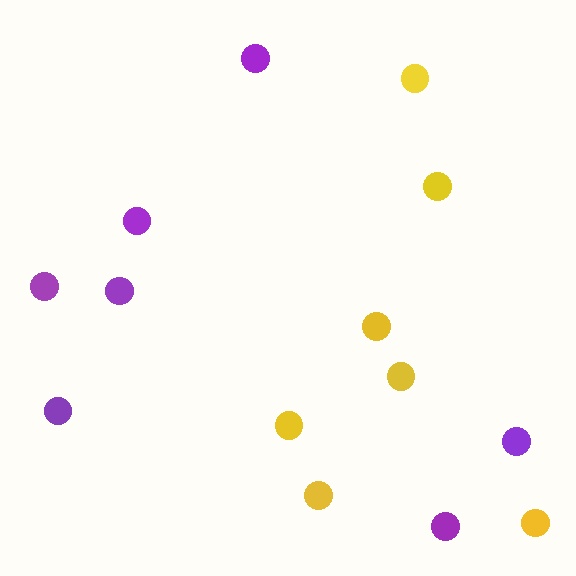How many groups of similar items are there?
There are 2 groups: one group of purple circles (7) and one group of yellow circles (7).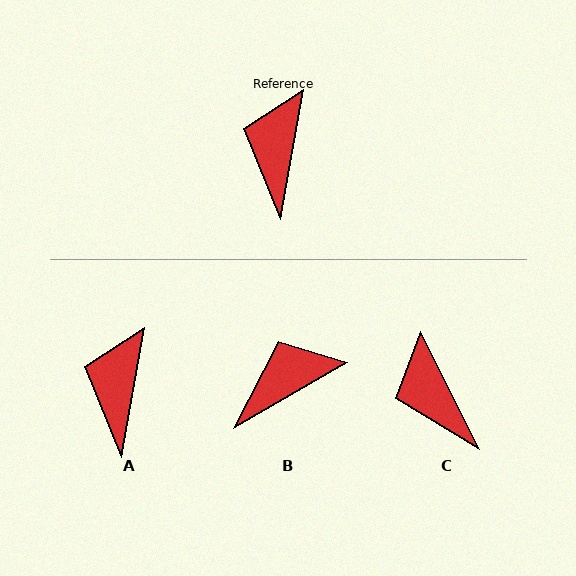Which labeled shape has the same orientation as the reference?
A.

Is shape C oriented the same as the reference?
No, it is off by about 37 degrees.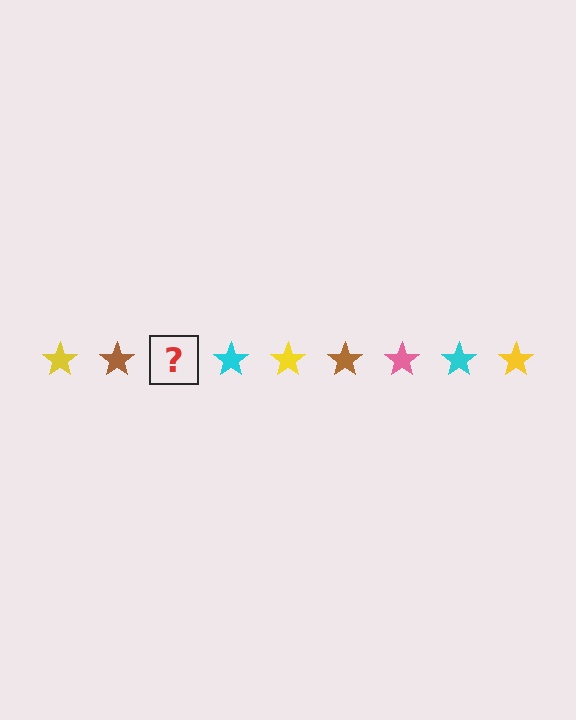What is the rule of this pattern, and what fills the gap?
The rule is that the pattern cycles through yellow, brown, pink, cyan stars. The gap should be filled with a pink star.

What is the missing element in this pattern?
The missing element is a pink star.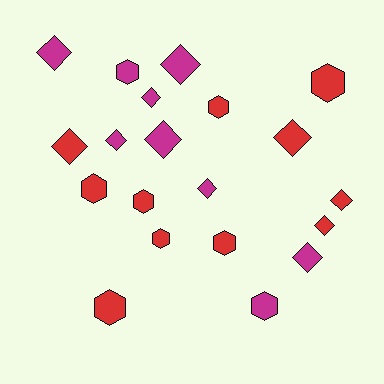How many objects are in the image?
There are 20 objects.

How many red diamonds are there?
There are 4 red diamonds.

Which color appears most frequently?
Red, with 11 objects.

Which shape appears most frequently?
Diamond, with 11 objects.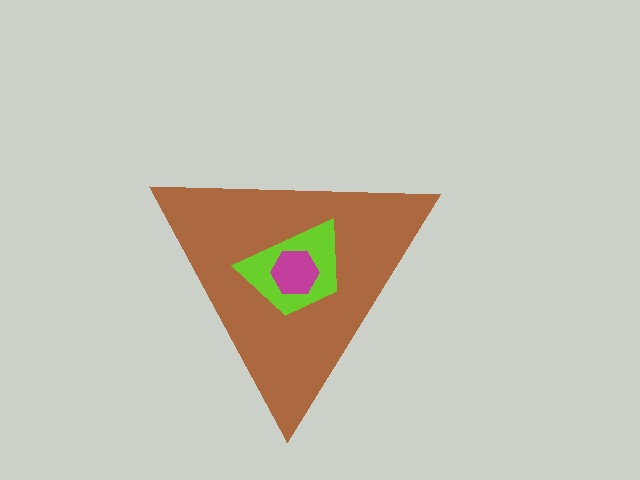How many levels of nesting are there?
3.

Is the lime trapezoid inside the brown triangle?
Yes.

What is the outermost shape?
The brown triangle.